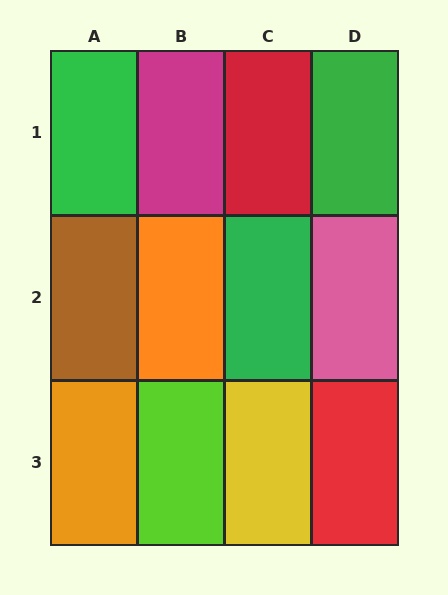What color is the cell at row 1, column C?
Red.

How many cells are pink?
1 cell is pink.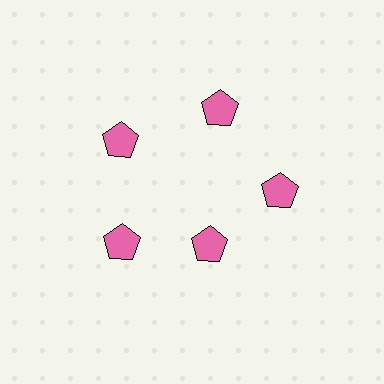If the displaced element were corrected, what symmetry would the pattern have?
It would have 5-fold rotational symmetry — the pattern would map onto itself every 72 degrees.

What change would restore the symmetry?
The symmetry would be restored by moving it outward, back onto the ring so that all 5 pentagons sit at equal angles and equal distance from the center.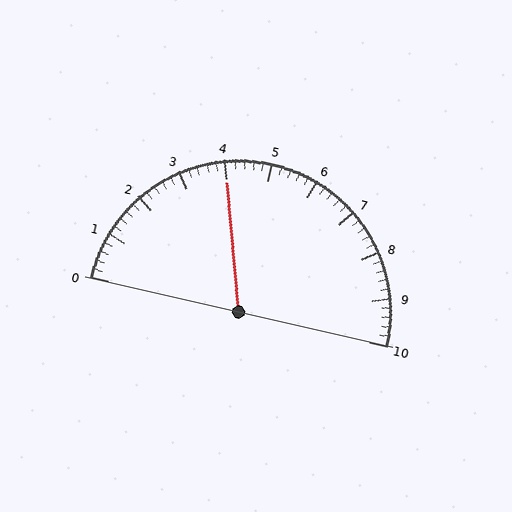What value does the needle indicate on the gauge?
The needle indicates approximately 4.0.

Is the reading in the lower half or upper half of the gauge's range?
The reading is in the lower half of the range (0 to 10).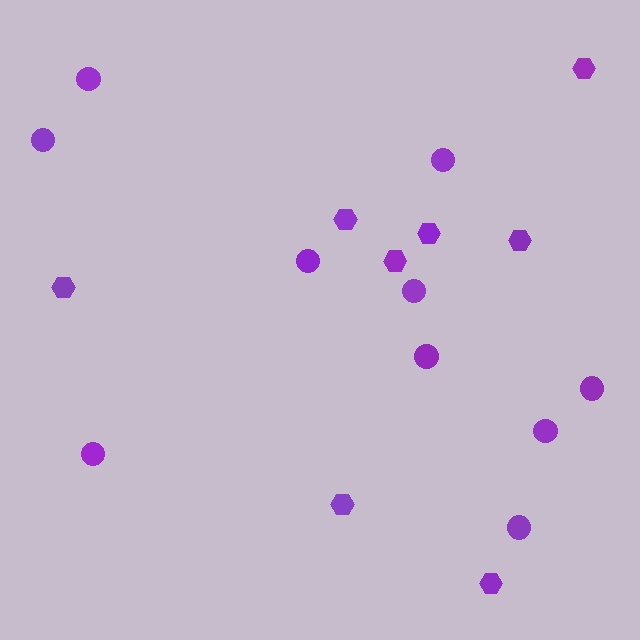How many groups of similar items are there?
There are 2 groups: one group of hexagons (8) and one group of circles (10).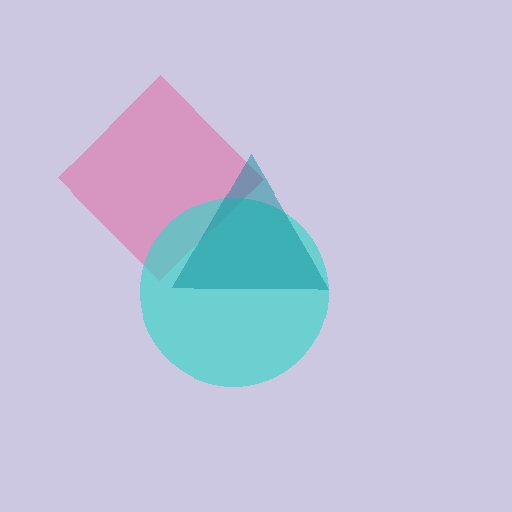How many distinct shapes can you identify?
There are 3 distinct shapes: a pink diamond, a cyan circle, a teal triangle.